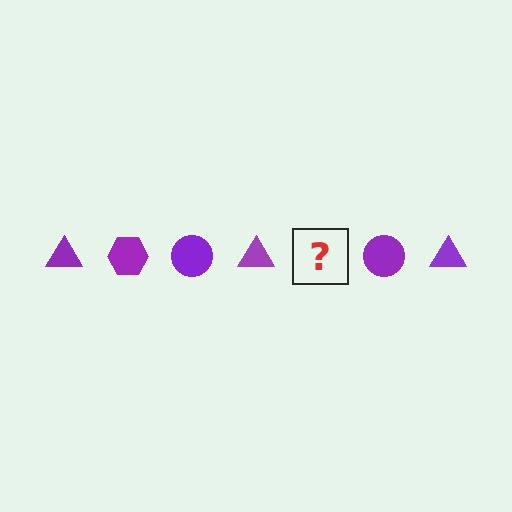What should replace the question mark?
The question mark should be replaced with a purple hexagon.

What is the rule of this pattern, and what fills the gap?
The rule is that the pattern cycles through triangle, hexagon, circle shapes in purple. The gap should be filled with a purple hexagon.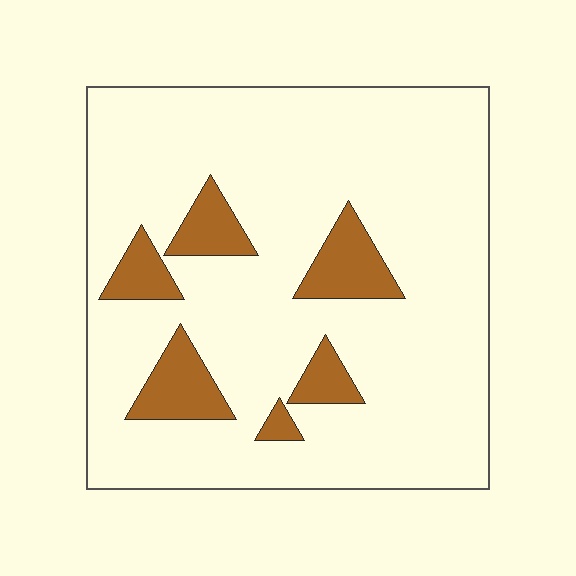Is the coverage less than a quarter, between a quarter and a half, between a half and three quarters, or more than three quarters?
Less than a quarter.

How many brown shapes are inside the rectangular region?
6.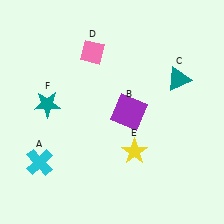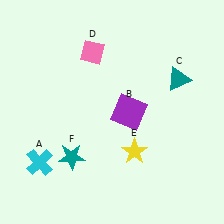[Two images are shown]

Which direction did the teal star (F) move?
The teal star (F) moved down.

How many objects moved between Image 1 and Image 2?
1 object moved between the two images.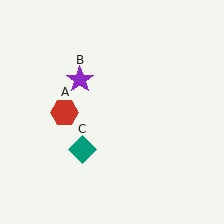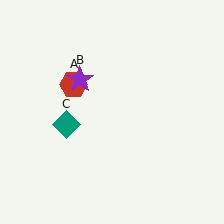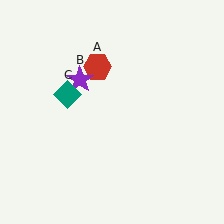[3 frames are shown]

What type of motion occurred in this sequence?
The red hexagon (object A), teal diamond (object C) rotated clockwise around the center of the scene.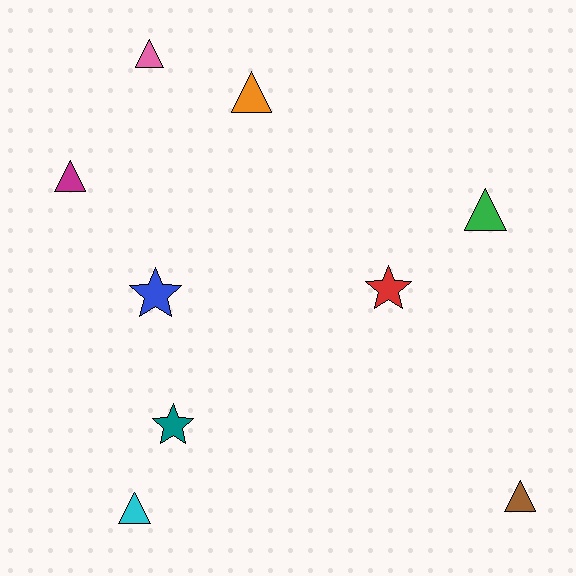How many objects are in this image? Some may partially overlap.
There are 9 objects.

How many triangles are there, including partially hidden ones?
There are 6 triangles.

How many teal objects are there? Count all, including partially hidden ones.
There is 1 teal object.